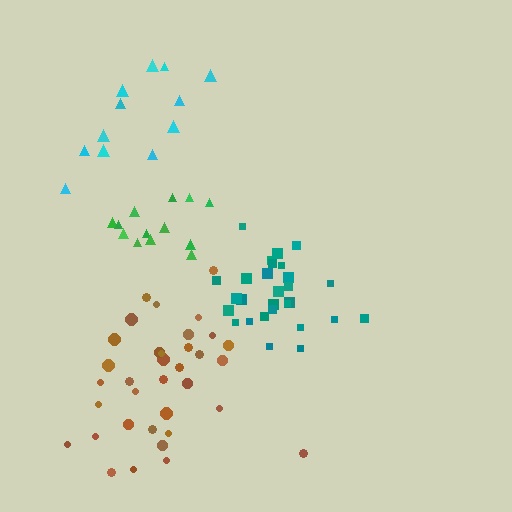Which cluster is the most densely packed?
Teal.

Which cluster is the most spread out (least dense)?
Cyan.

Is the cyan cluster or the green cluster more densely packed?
Green.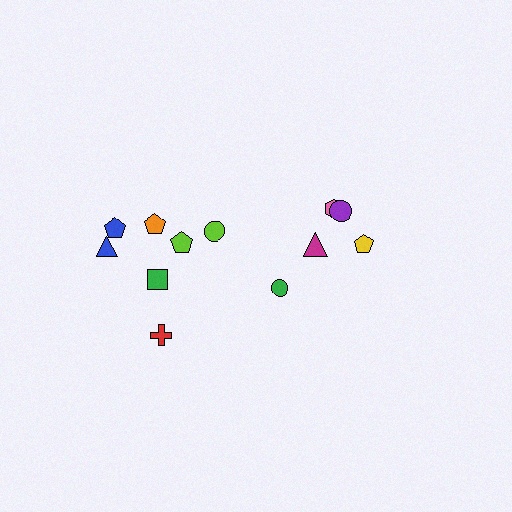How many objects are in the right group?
There are 5 objects.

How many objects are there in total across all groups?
There are 12 objects.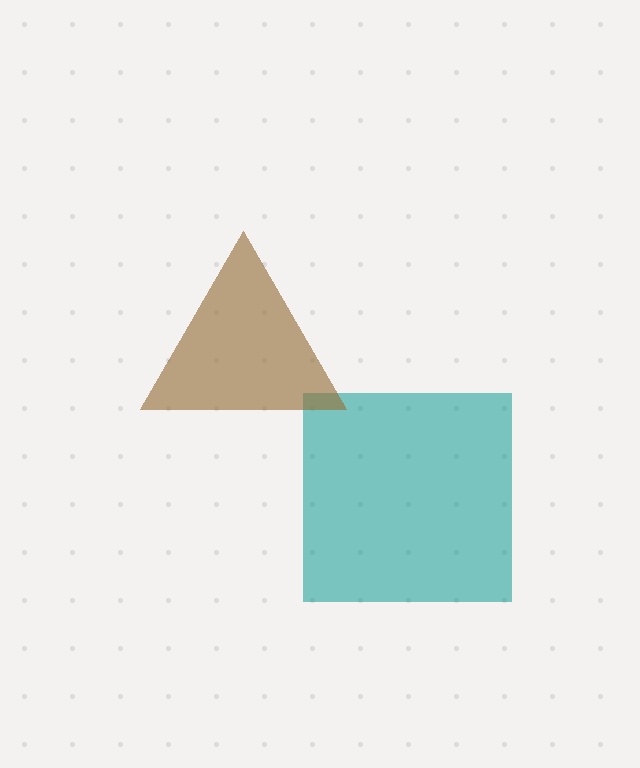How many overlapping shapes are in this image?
There are 2 overlapping shapes in the image.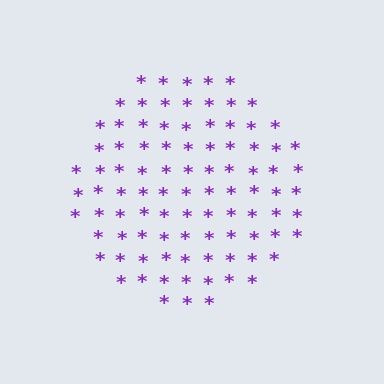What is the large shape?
The large shape is a circle.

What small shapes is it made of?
It is made of small asterisks.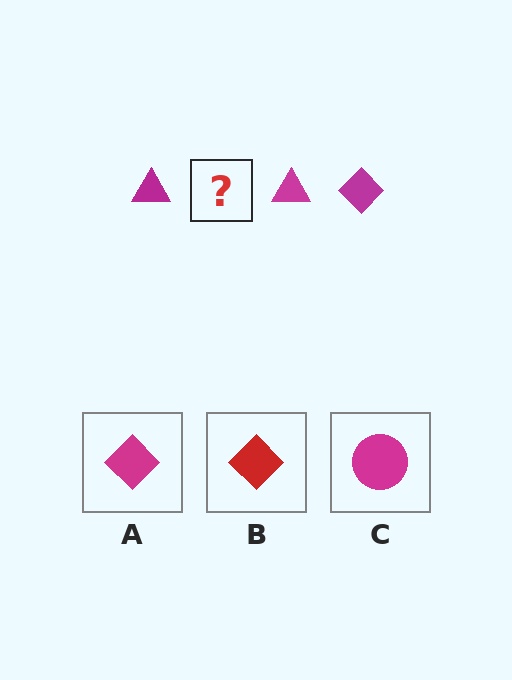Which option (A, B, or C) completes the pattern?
A.